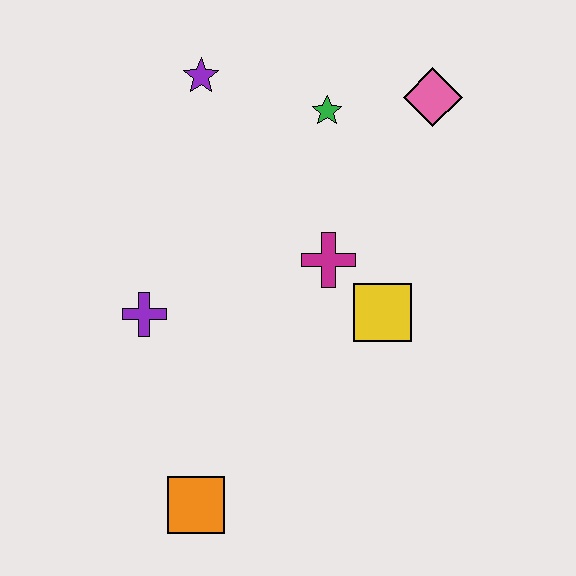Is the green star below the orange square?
No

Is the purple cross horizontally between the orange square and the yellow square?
No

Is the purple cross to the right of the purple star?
No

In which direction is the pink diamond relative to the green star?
The pink diamond is to the right of the green star.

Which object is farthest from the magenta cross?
The orange square is farthest from the magenta cross.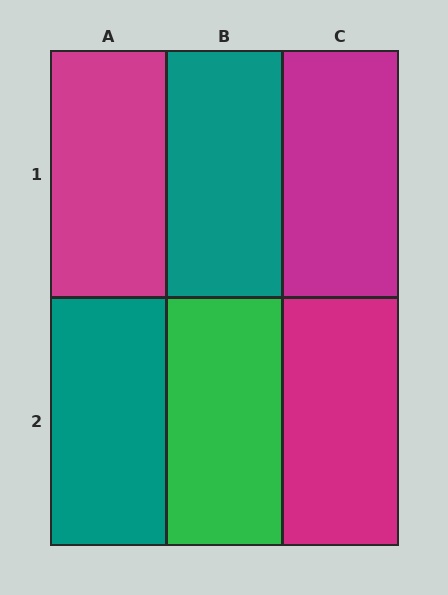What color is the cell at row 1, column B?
Teal.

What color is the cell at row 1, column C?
Magenta.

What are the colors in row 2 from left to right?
Teal, green, magenta.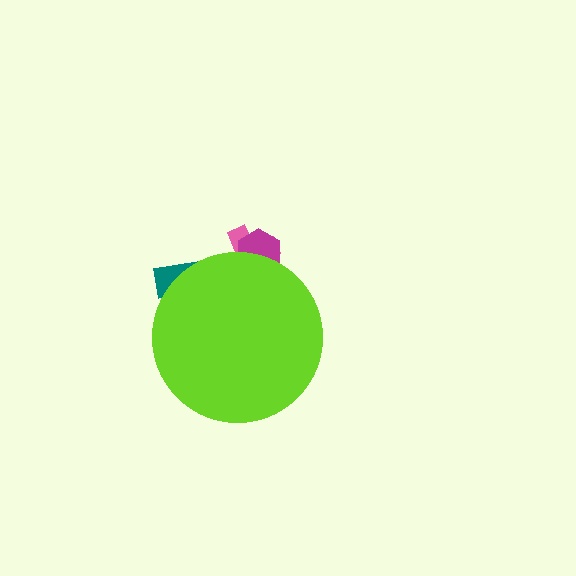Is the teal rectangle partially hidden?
Yes, the teal rectangle is partially hidden behind the lime circle.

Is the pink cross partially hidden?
Yes, the pink cross is partially hidden behind the lime circle.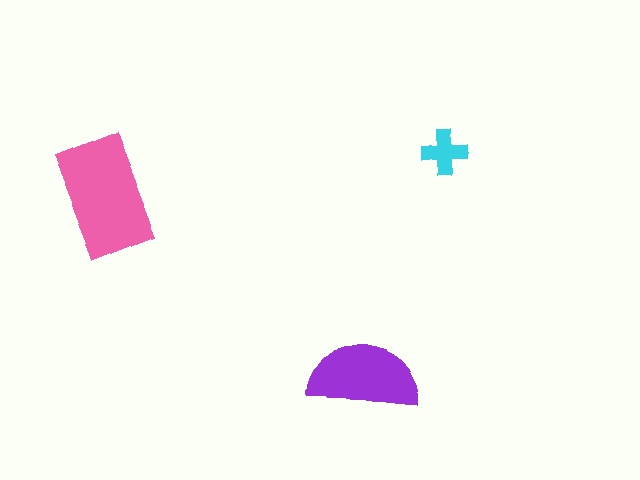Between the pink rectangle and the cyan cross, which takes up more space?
The pink rectangle.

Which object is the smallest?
The cyan cross.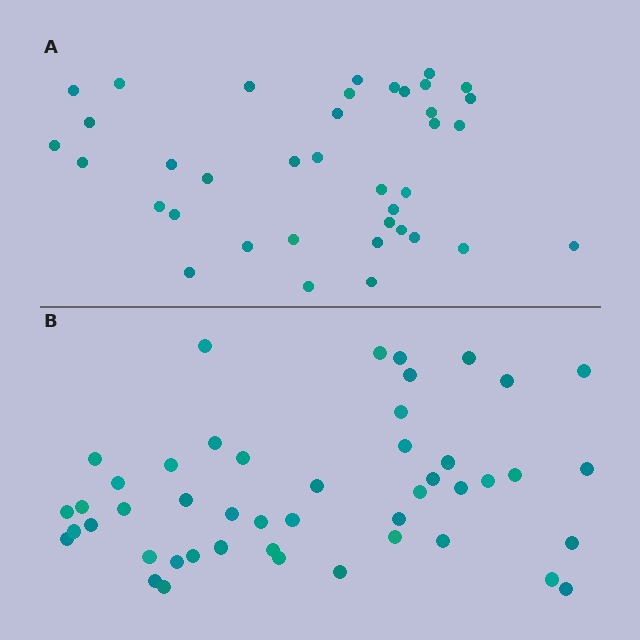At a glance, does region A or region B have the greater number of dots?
Region B (the bottom region) has more dots.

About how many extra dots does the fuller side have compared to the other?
Region B has roughly 8 or so more dots than region A.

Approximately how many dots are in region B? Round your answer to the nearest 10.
About 50 dots. (The exact count is 47, which rounds to 50.)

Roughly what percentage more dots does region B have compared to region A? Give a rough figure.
About 25% more.